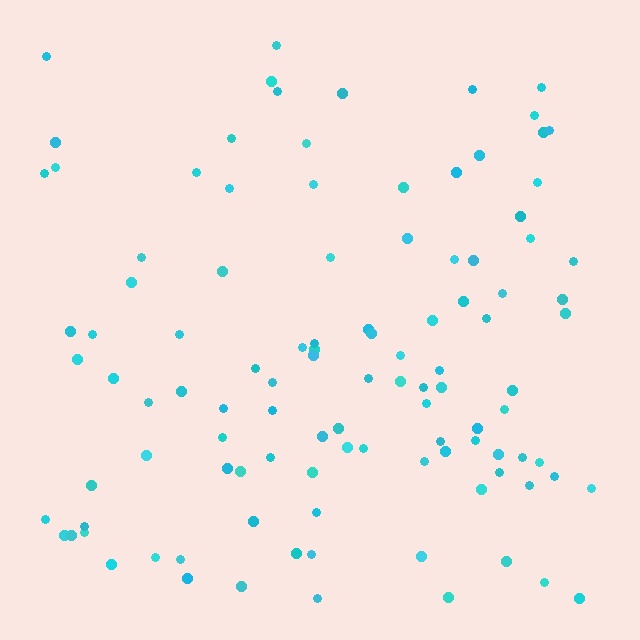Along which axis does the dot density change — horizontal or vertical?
Vertical.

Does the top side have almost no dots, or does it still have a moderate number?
Still a moderate number, just noticeably fewer than the bottom.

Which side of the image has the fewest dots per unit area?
The top.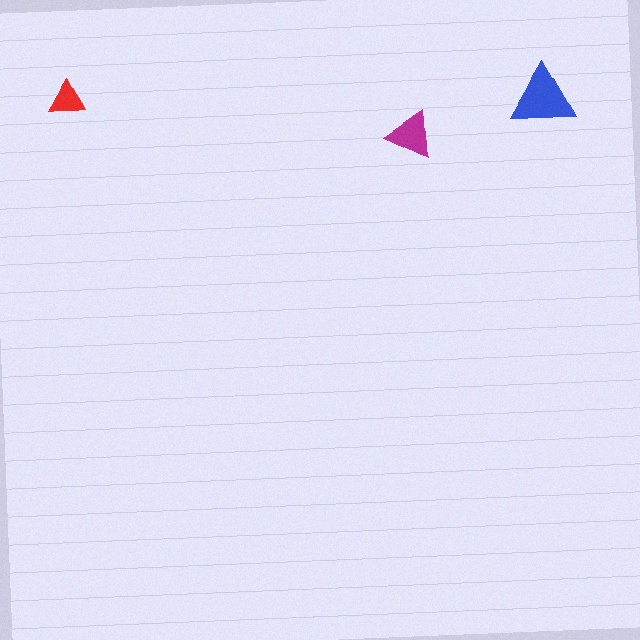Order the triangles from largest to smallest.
the blue one, the magenta one, the red one.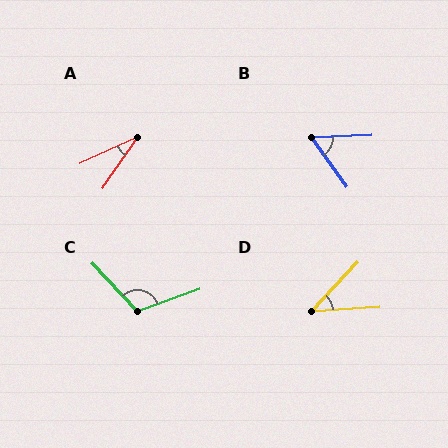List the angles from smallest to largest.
A (30°), D (43°), B (57°), C (113°).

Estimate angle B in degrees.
Approximately 57 degrees.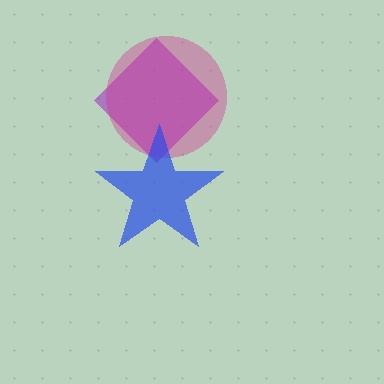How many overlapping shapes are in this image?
There are 3 overlapping shapes in the image.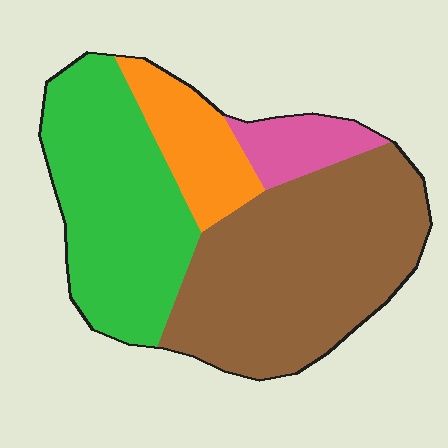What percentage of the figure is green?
Green covers around 35% of the figure.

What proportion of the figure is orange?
Orange covers roughly 15% of the figure.